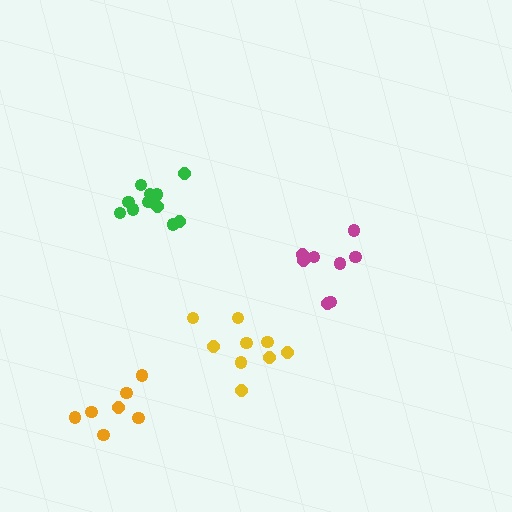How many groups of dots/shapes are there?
There are 4 groups.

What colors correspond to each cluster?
The clusters are colored: orange, yellow, magenta, green.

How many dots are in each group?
Group 1: 7 dots, Group 2: 9 dots, Group 3: 8 dots, Group 4: 11 dots (35 total).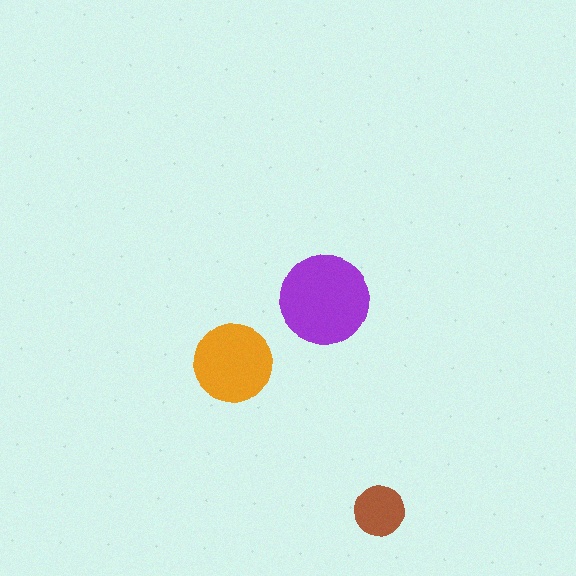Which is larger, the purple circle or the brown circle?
The purple one.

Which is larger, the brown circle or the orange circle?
The orange one.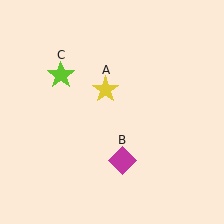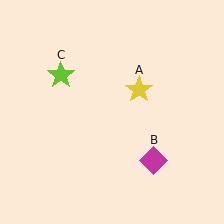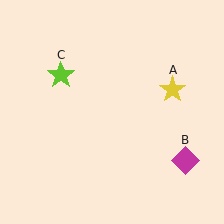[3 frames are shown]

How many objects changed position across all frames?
2 objects changed position: yellow star (object A), magenta diamond (object B).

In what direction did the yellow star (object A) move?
The yellow star (object A) moved right.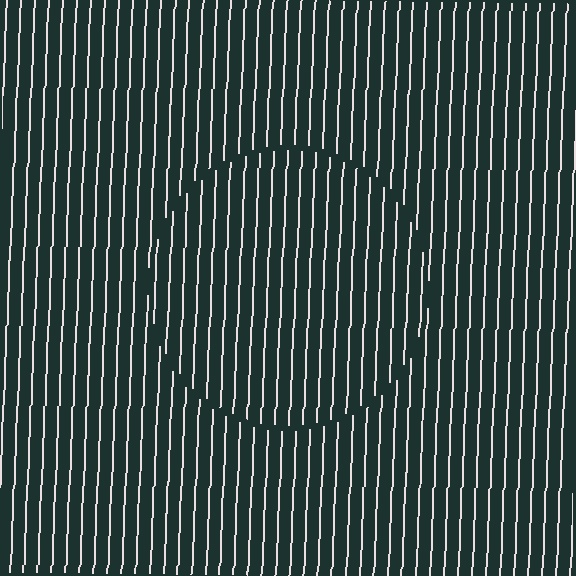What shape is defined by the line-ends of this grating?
An illusory circle. The interior of the shape contains the same grating, shifted by half a period — the contour is defined by the phase discontinuity where line-ends from the inner and outer gratings abut.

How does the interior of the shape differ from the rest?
The interior of the shape contains the same grating, shifted by half a period — the contour is defined by the phase discontinuity where line-ends from the inner and outer gratings abut.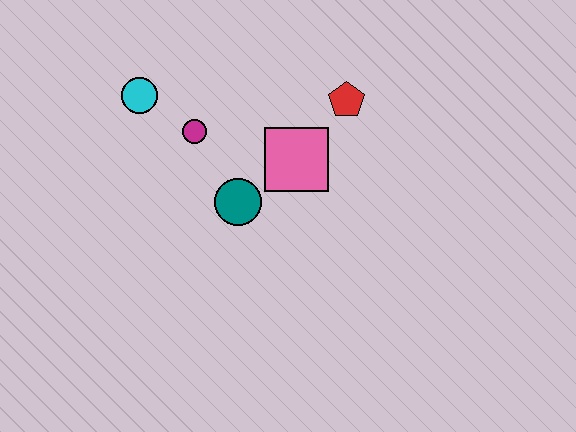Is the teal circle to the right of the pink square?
No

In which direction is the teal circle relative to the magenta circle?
The teal circle is below the magenta circle.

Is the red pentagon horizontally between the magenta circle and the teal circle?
No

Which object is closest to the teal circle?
The pink square is closest to the teal circle.